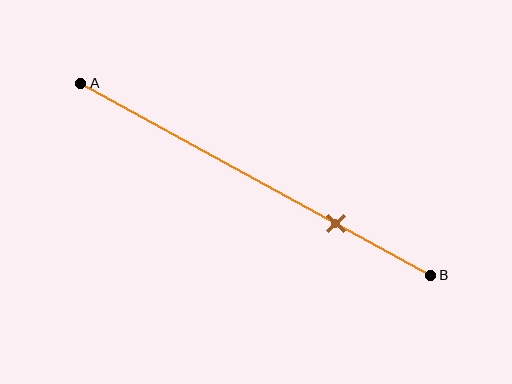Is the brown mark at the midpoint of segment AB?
No, the mark is at about 75% from A, not at the 50% midpoint.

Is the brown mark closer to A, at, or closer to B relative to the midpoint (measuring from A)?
The brown mark is closer to point B than the midpoint of segment AB.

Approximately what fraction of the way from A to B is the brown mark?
The brown mark is approximately 75% of the way from A to B.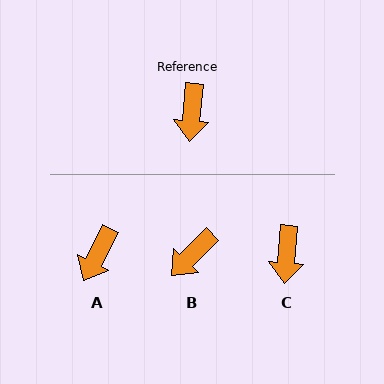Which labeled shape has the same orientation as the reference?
C.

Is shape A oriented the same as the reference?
No, it is off by about 22 degrees.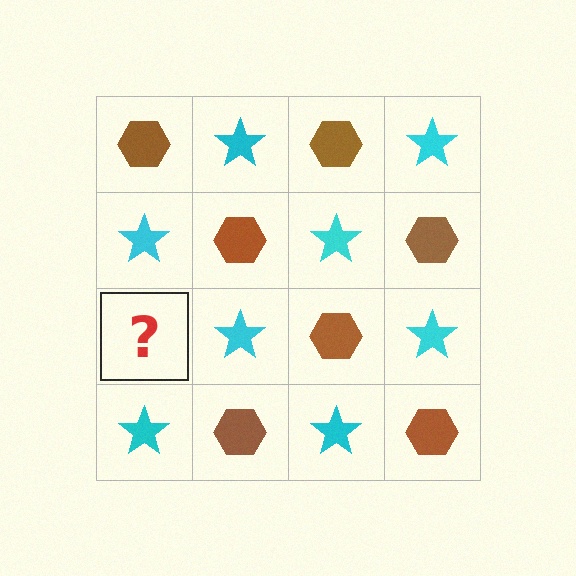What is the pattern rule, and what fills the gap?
The rule is that it alternates brown hexagon and cyan star in a checkerboard pattern. The gap should be filled with a brown hexagon.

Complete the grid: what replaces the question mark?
The question mark should be replaced with a brown hexagon.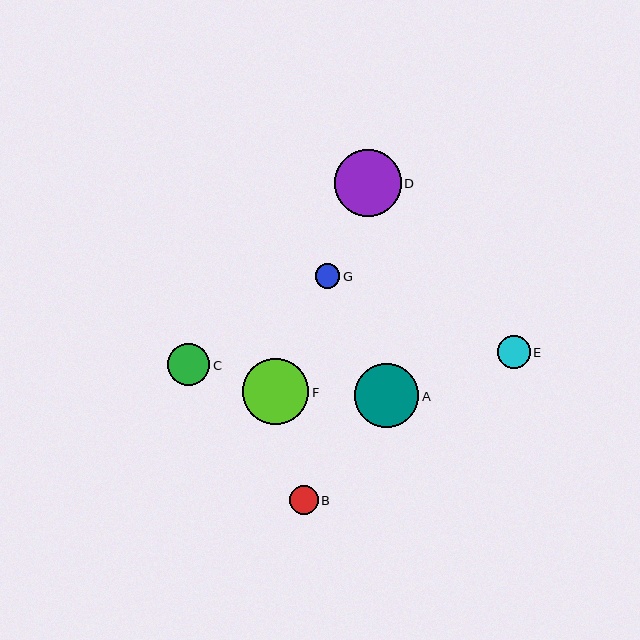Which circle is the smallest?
Circle G is the smallest with a size of approximately 24 pixels.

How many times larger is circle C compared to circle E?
Circle C is approximately 1.3 times the size of circle E.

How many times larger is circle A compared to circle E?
Circle A is approximately 1.9 times the size of circle E.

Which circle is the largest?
Circle D is the largest with a size of approximately 67 pixels.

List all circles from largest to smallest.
From largest to smallest: D, F, A, C, E, B, G.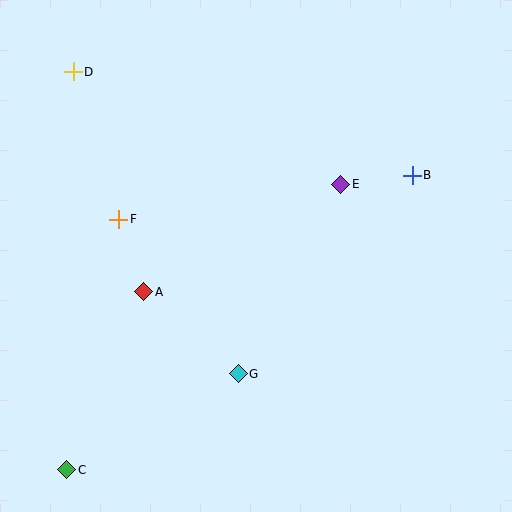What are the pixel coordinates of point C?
Point C is at (67, 470).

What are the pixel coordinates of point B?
Point B is at (412, 175).